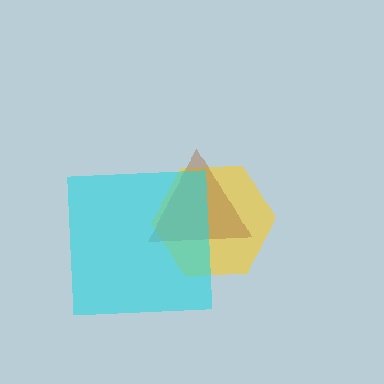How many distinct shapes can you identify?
There are 3 distinct shapes: a yellow hexagon, a brown triangle, a cyan square.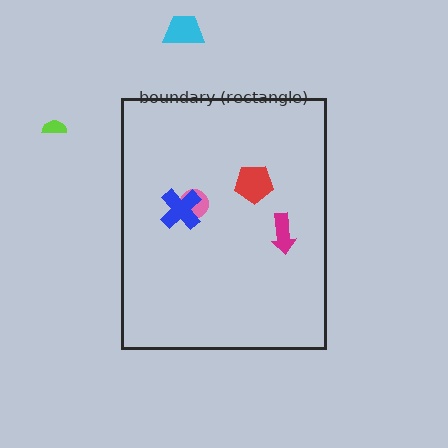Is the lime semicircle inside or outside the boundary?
Outside.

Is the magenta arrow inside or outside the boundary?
Inside.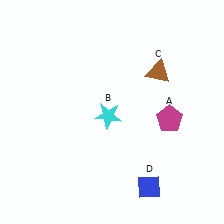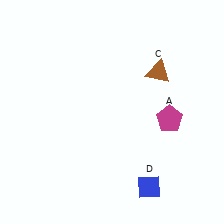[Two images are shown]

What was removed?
The cyan star (B) was removed in Image 2.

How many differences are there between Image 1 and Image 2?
There is 1 difference between the two images.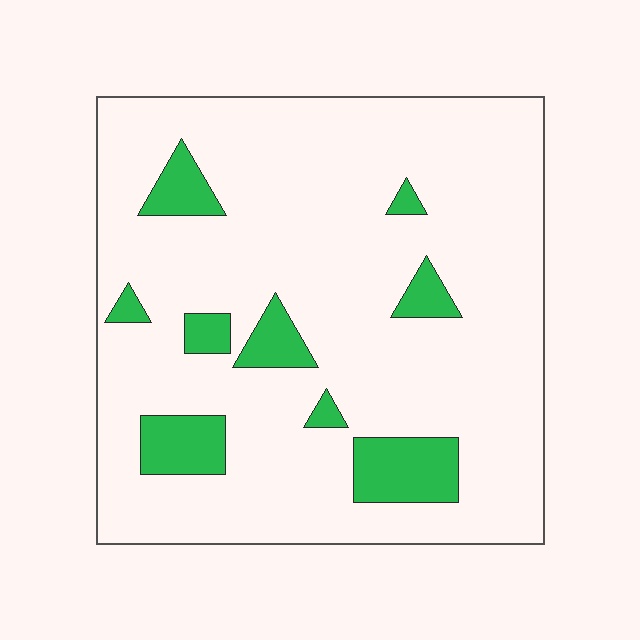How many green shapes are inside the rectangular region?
9.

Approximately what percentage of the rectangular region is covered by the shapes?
Approximately 15%.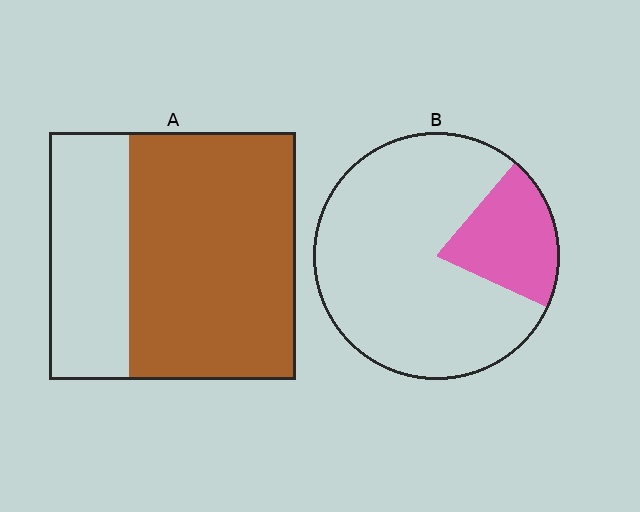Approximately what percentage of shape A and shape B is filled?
A is approximately 70% and B is approximately 20%.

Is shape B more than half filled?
No.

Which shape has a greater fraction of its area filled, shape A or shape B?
Shape A.